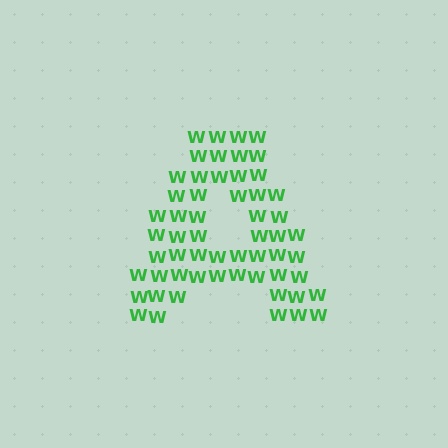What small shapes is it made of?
It is made of small letter W's.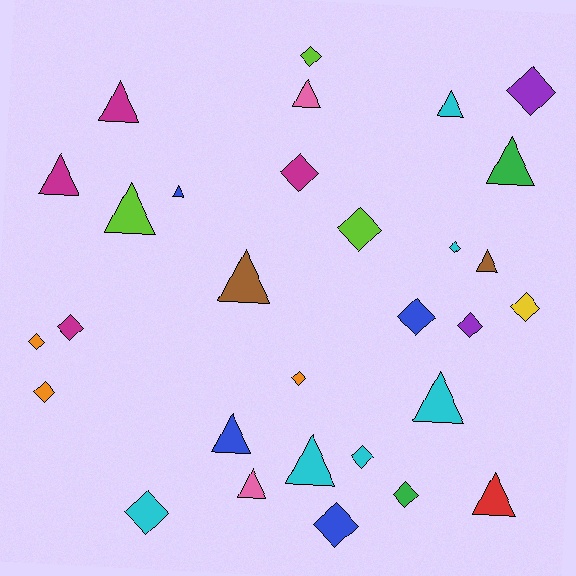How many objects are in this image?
There are 30 objects.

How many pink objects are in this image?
There are 2 pink objects.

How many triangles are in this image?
There are 14 triangles.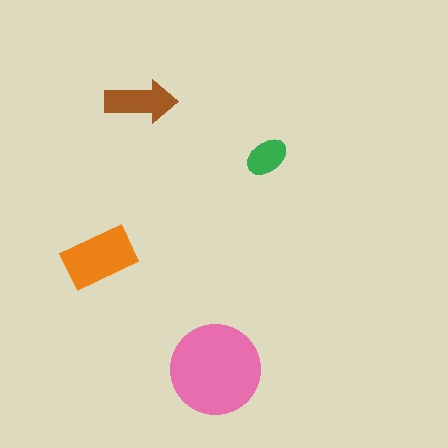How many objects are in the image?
There are 4 objects in the image.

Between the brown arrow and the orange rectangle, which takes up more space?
The orange rectangle.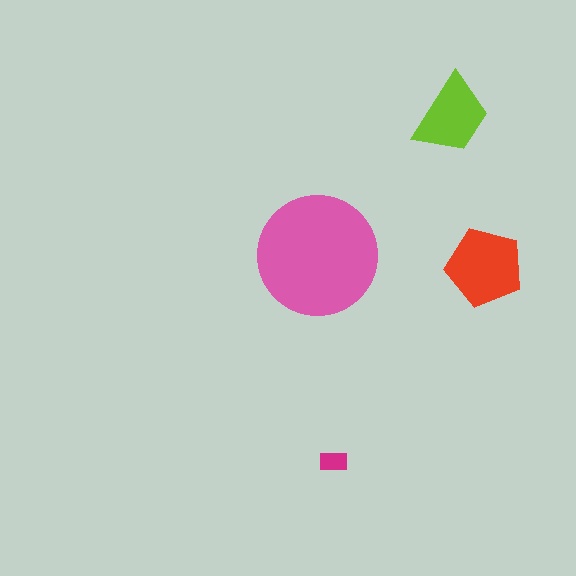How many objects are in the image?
There are 4 objects in the image.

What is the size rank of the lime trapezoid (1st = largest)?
3rd.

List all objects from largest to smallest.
The pink circle, the red pentagon, the lime trapezoid, the magenta rectangle.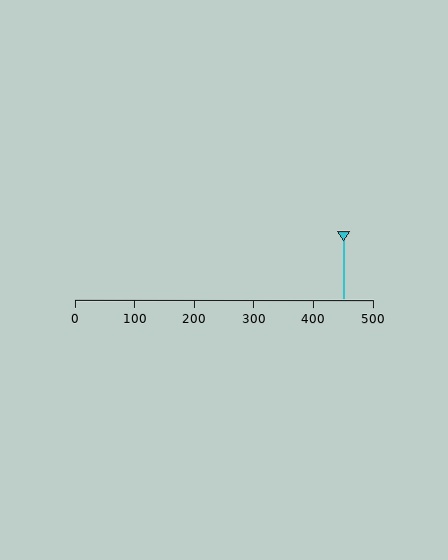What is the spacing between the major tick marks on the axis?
The major ticks are spaced 100 apart.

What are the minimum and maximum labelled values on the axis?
The axis runs from 0 to 500.